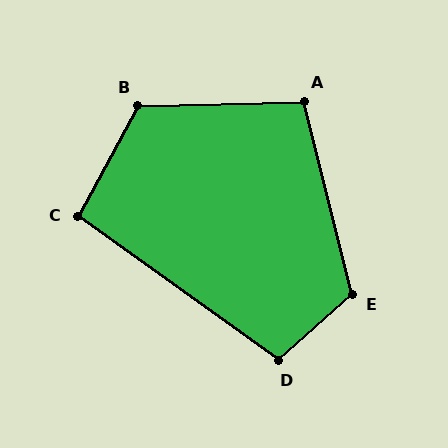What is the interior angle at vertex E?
Approximately 117 degrees (obtuse).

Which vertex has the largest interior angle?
B, at approximately 120 degrees.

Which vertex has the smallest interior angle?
C, at approximately 97 degrees.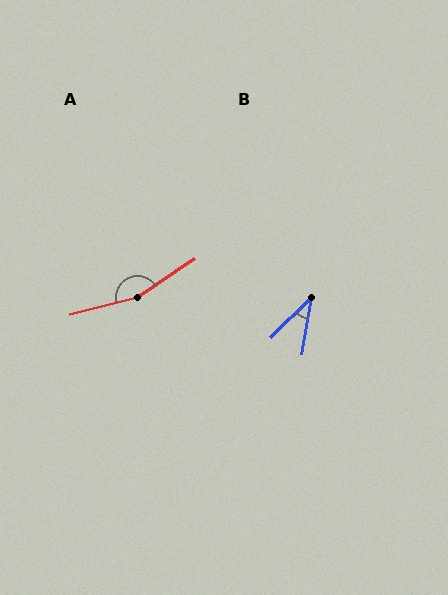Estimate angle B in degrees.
Approximately 36 degrees.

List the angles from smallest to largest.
B (36°), A (160°).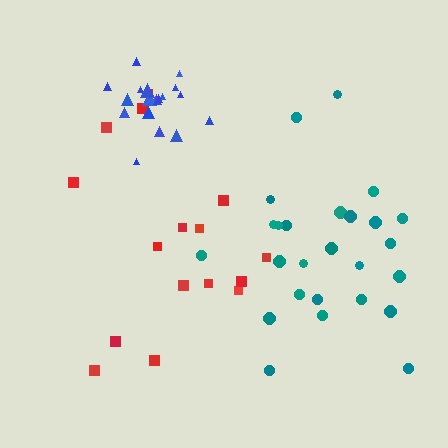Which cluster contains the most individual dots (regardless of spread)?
Teal (26).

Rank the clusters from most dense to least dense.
blue, teal, red.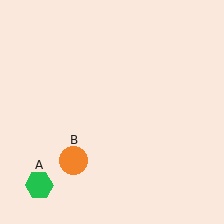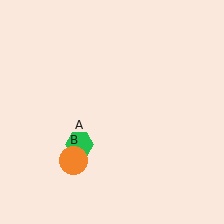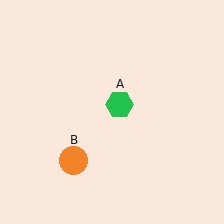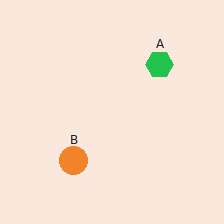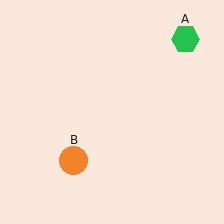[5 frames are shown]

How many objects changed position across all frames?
1 object changed position: green hexagon (object A).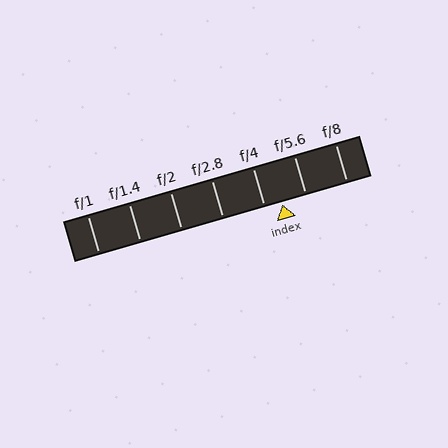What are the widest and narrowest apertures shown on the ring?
The widest aperture shown is f/1 and the narrowest is f/8.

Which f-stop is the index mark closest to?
The index mark is closest to f/4.